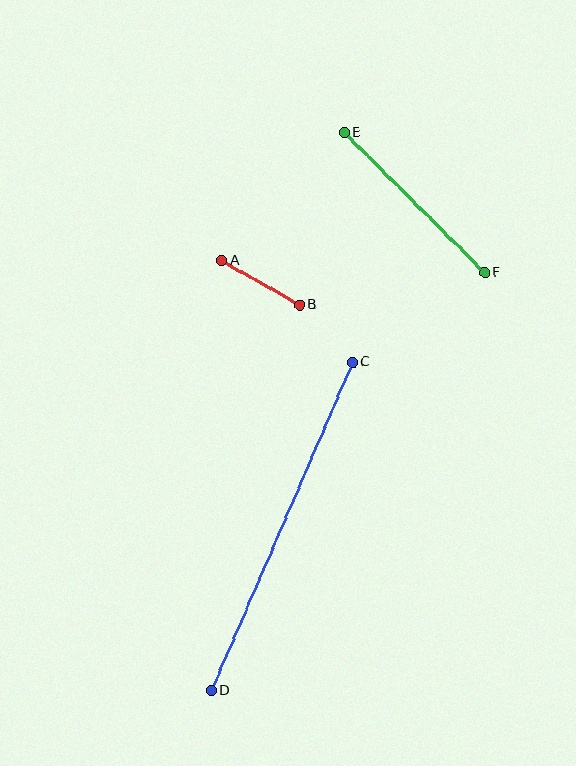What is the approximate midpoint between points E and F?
The midpoint is at approximately (414, 202) pixels.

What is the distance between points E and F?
The distance is approximately 199 pixels.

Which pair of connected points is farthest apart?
Points C and D are farthest apart.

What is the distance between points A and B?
The distance is approximately 90 pixels.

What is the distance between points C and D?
The distance is approximately 358 pixels.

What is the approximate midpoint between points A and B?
The midpoint is at approximately (261, 283) pixels.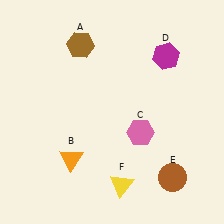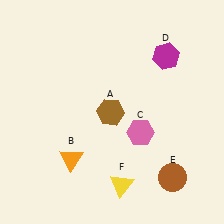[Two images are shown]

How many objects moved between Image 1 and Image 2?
1 object moved between the two images.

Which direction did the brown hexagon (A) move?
The brown hexagon (A) moved down.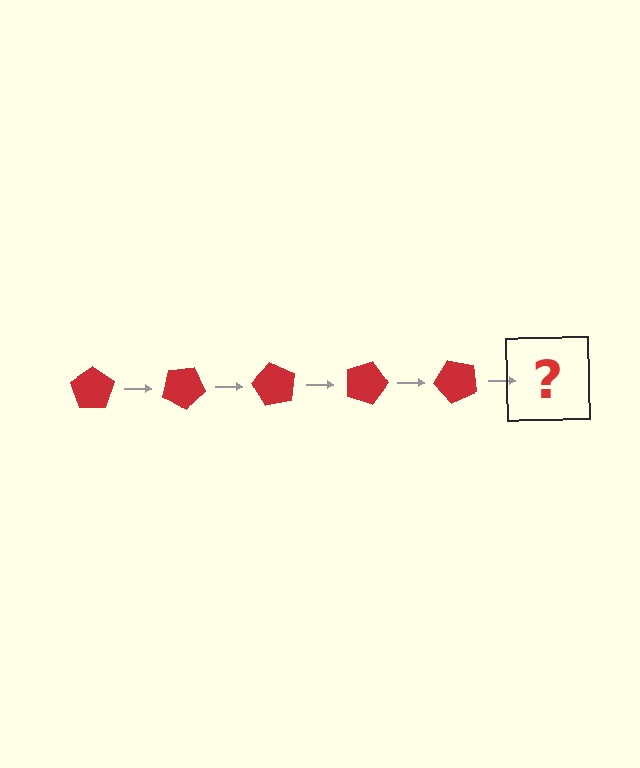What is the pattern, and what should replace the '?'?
The pattern is that the pentagon rotates 30 degrees each step. The '?' should be a red pentagon rotated 150 degrees.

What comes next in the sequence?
The next element should be a red pentagon rotated 150 degrees.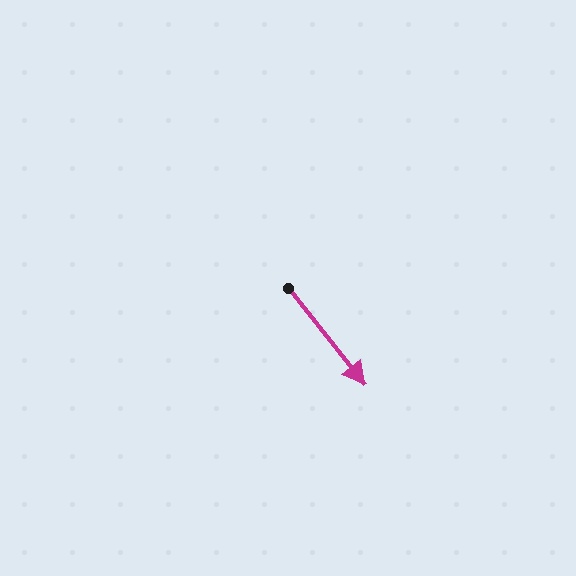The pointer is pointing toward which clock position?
Roughly 5 o'clock.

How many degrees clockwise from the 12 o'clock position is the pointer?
Approximately 142 degrees.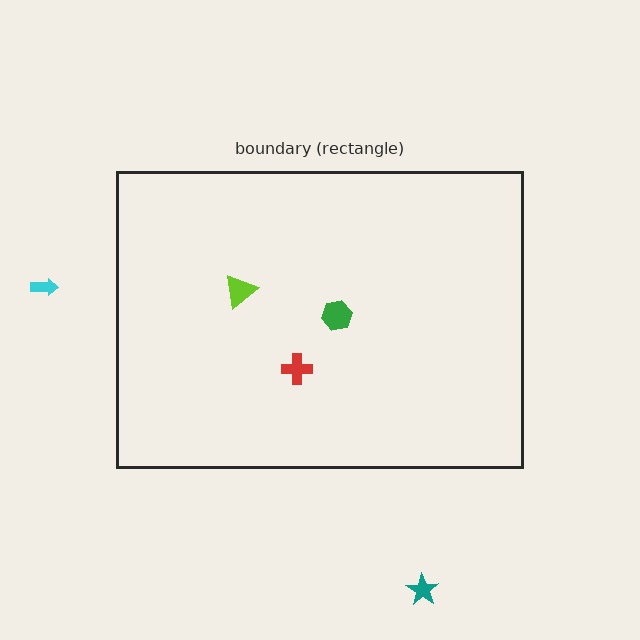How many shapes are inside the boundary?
3 inside, 2 outside.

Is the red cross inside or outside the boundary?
Inside.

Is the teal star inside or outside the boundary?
Outside.